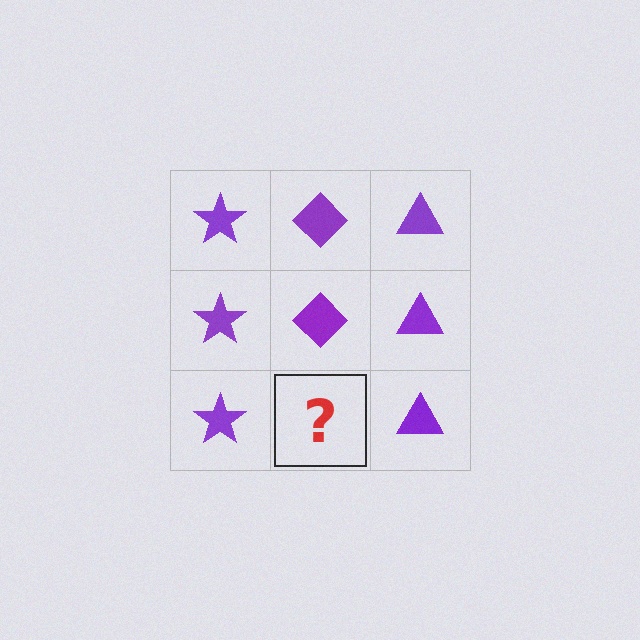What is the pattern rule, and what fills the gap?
The rule is that each column has a consistent shape. The gap should be filled with a purple diamond.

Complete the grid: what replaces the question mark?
The question mark should be replaced with a purple diamond.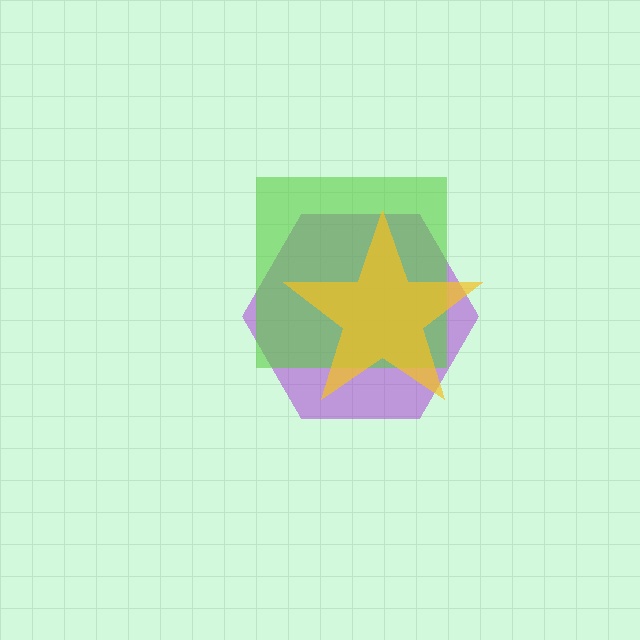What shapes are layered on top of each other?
The layered shapes are: a purple hexagon, a lime square, a yellow star.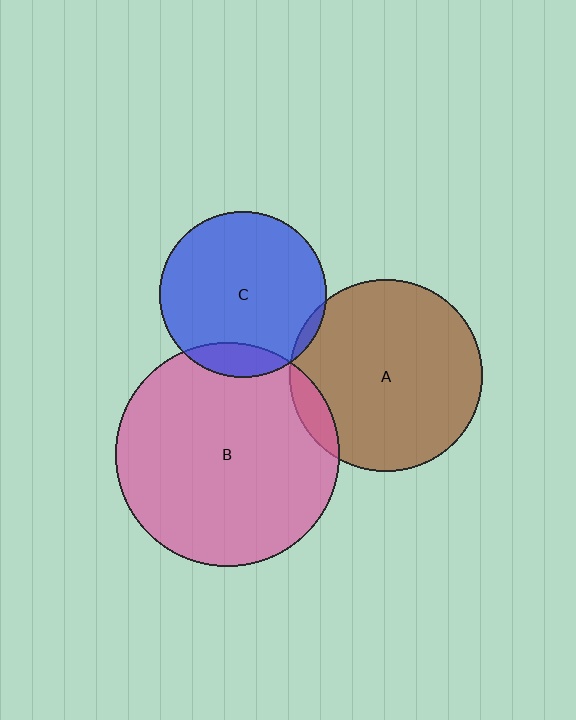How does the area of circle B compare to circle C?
Approximately 1.8 times.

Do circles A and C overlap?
Yes.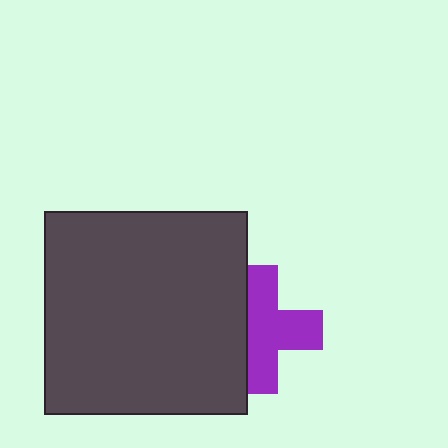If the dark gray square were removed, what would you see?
You would see the complete purple cross.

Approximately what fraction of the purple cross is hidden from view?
Roughly 34% of the purple cross is hidden behind the dark gray square.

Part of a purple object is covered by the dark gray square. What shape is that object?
It is a cross.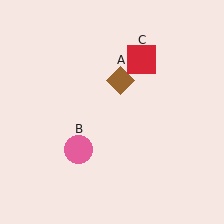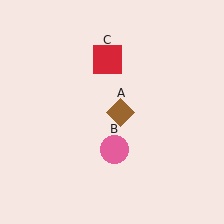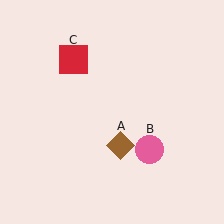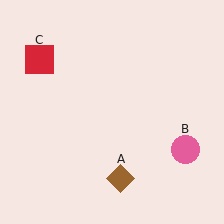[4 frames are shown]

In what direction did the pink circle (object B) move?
The pink circle (object B) moved right.